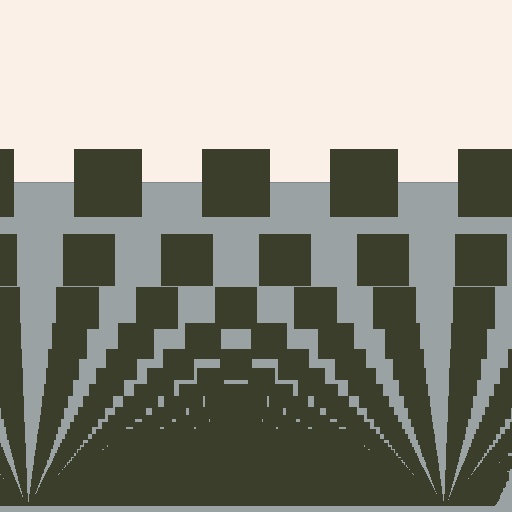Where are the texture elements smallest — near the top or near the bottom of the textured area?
Near the bottom.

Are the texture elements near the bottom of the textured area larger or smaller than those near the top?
Smaller. The gradient is inverted — elements near the bottom are smaller and denser.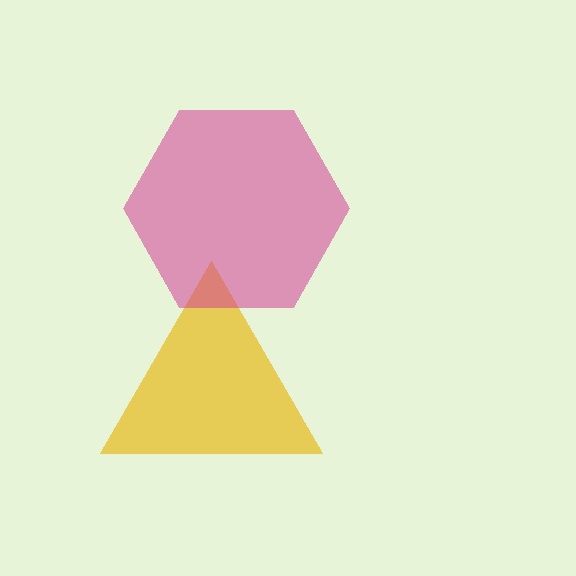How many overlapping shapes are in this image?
There are 2 overlapping shapes in the image.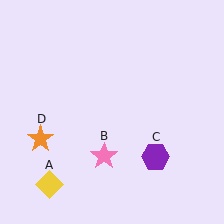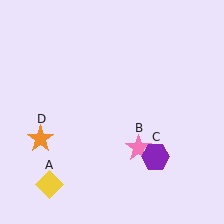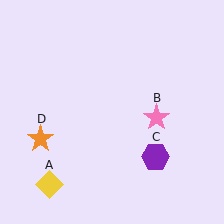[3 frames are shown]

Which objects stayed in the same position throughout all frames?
Yellow diamond (object A) and purple hexagon (object C) and orange star (object D) remained stationary.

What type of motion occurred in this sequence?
The pink star (object B) rotated counterclockwise around the center of the scene.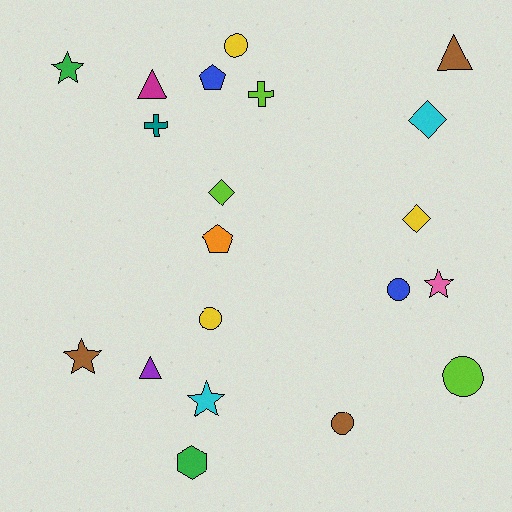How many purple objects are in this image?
There is 1 purple object.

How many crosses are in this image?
There are 2 crosses.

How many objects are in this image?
There are 20 objects.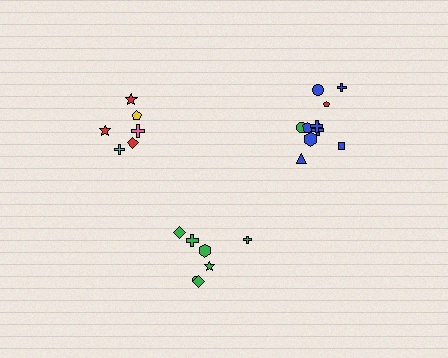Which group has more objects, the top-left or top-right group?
The top-right group.